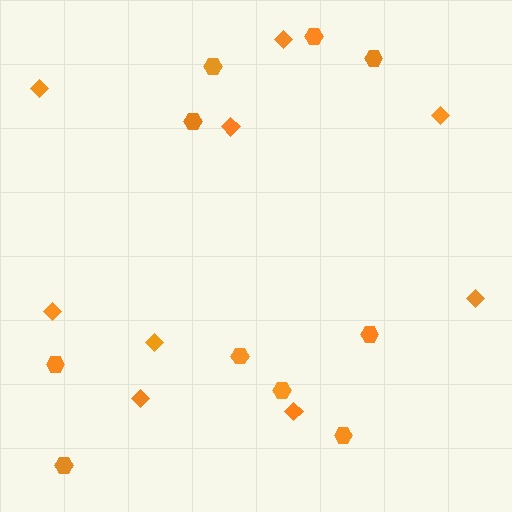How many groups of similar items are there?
There are 2 groups: one group of hexagons (10) and one group of diamonds (9).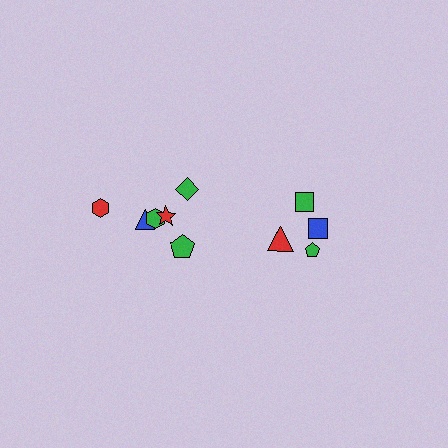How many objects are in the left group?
There are 6 objects.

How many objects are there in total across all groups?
There are 10 objects.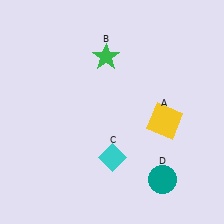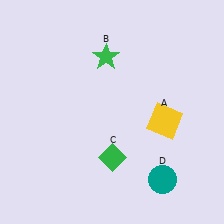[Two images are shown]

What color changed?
The diamond (C) changed from cyan in Image 1 to green in Image 2.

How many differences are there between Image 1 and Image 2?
There is 1 difference between the two images.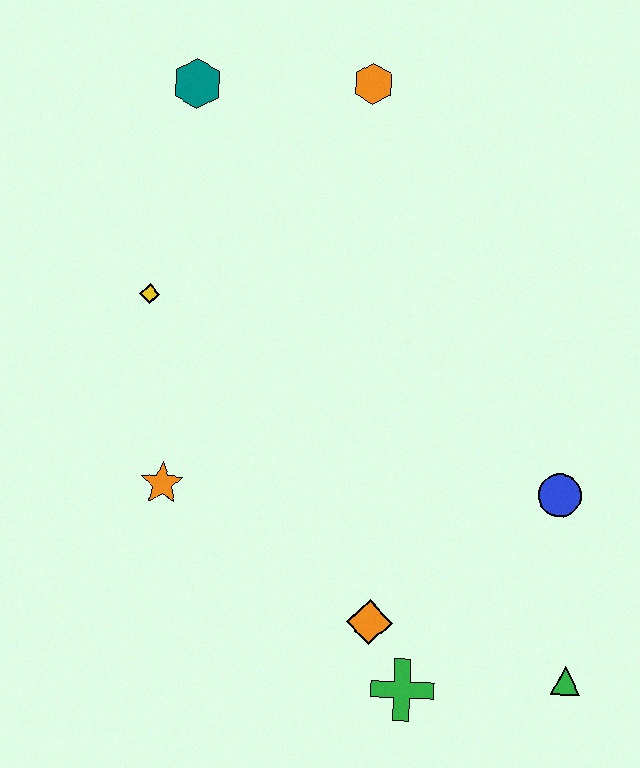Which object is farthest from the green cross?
The teal hexagon is farthest from the green cross.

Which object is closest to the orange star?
The yellow diamond is closest to the orange star.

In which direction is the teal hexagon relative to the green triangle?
The teal hexagon is above the green triangle.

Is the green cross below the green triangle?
Yes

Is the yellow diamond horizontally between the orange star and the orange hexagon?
No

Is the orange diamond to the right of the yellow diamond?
Yes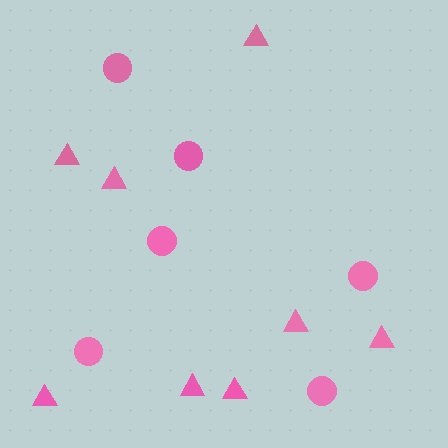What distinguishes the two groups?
There are 2 groups: one group of triangles (8) and one group of circles (6).